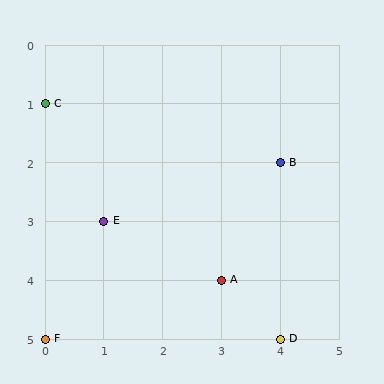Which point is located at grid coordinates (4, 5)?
Point D is at (4, 5).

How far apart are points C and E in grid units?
Points C and E are 1 column and 2 rows apart (about 2.2 grid units diagonally).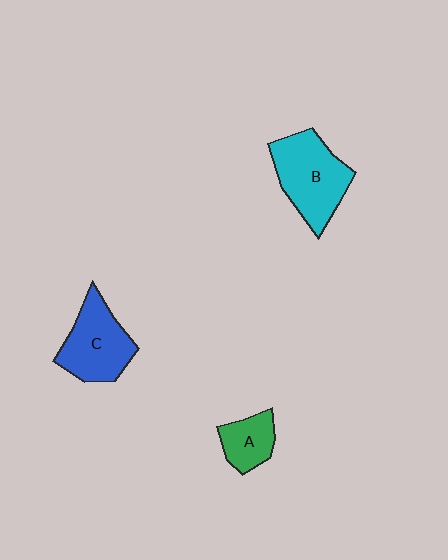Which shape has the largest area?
Shape B (cyan).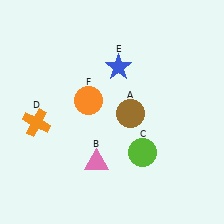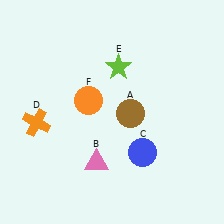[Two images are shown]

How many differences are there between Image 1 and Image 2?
There are 2 differences between the two images.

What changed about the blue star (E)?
In Image 1, E is blue. In Image 2, it changed to lime.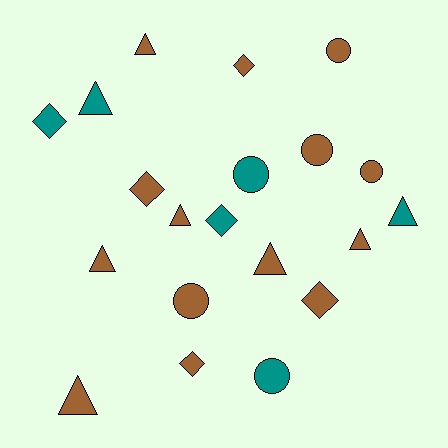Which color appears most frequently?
Brown, with 14 objects.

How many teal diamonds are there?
There are 2 teal diamonds.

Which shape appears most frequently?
Triangle, with 8 objects.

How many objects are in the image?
There are 20 objects.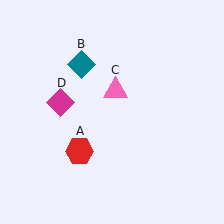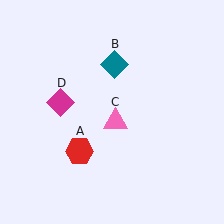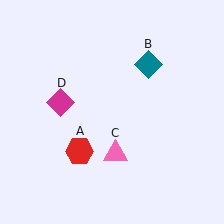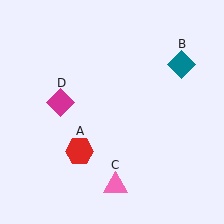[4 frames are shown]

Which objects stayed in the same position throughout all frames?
Red hexagon (object A) and magenta diamond (object D) remained stationary.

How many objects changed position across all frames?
2 objects changed position: teal diamond (object B), pink triangle (object C).